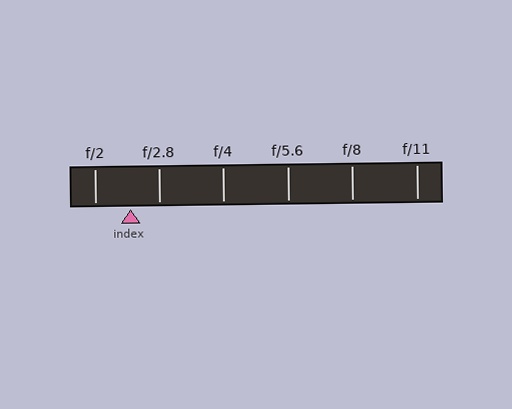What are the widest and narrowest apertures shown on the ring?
The widest aperture shown is f/2 and the narrowest is f/11.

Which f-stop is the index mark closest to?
The index mark is closest to f/2.8.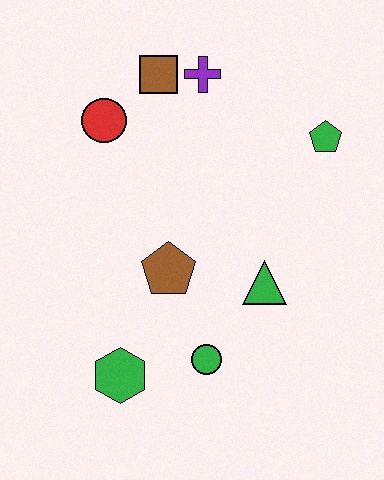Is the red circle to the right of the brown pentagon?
No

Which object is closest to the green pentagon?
The purple cross is closest to the green pentagon.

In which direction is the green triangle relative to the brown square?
The green triangle is below the brown square.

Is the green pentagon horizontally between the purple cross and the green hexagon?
No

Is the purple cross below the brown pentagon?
No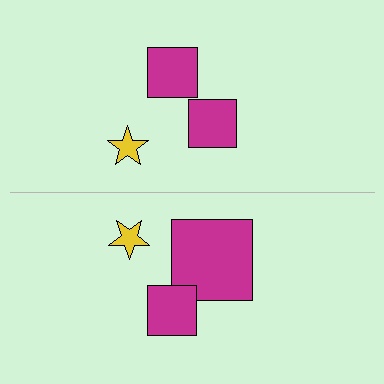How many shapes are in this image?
There are 6 shapes in this image.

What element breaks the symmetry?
The magenta square on the bottom side has a different size than its mirror counterpart.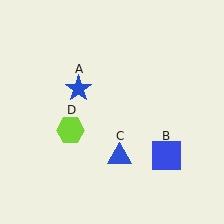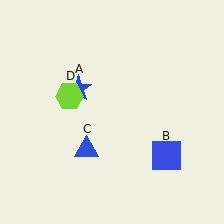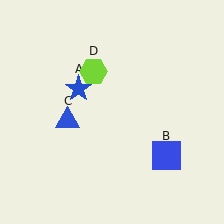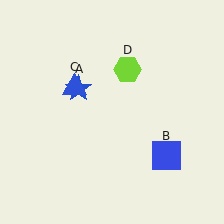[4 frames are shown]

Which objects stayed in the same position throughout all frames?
Blue star (object A) and blue square (object B) remained stationary.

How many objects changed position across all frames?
2 objects changed position: blue triangle (object C), lime hexagon (object D).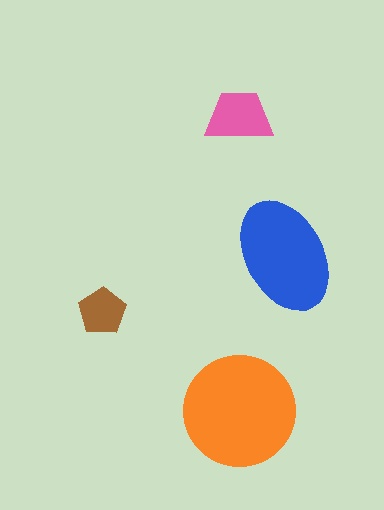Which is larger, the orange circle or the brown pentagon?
The orange circle.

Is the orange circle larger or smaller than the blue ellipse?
Larger.